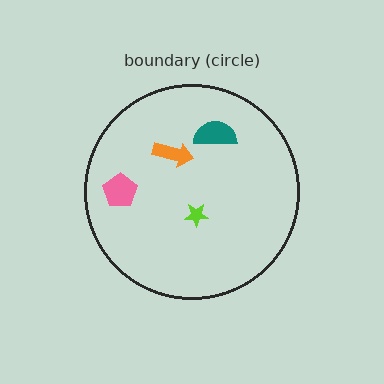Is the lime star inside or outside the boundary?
Inside.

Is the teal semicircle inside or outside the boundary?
Inside.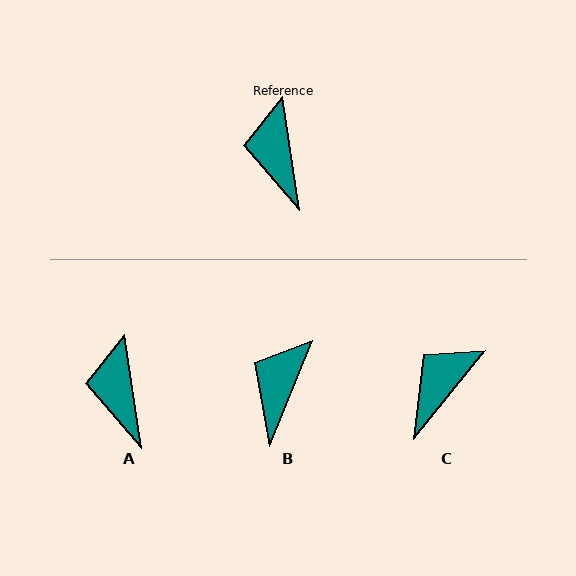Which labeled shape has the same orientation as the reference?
A.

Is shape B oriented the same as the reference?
No, it is off by about 30 degrees.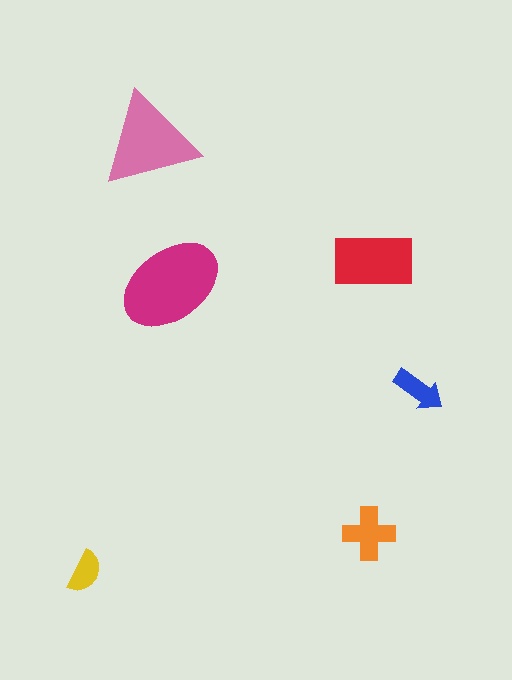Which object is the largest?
The magenta ellipse.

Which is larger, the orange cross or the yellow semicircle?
The orange cross.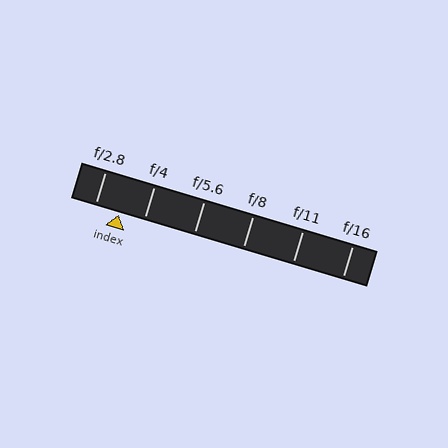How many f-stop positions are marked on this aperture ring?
There are 6 f-stop positions marked.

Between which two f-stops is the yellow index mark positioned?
The index mark is between f/2.8 and f/4.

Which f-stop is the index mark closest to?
The index mark is closest to f/2.8.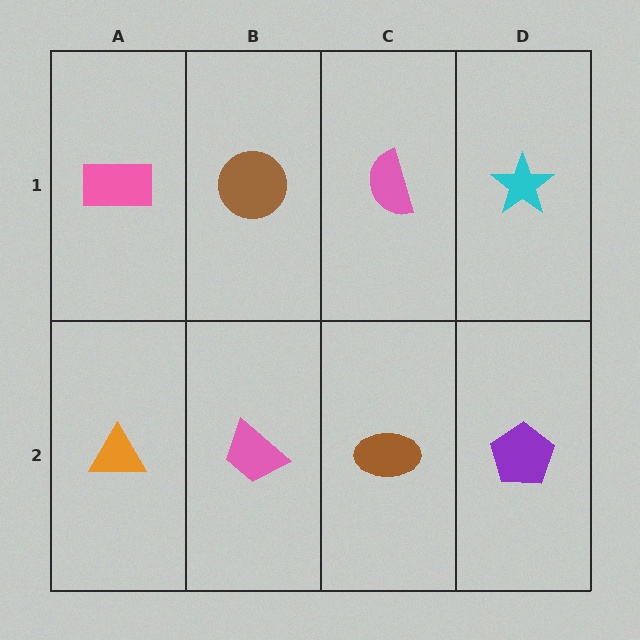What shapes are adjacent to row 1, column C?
A brown ellipse (row 2, column C), a brown circle (row 1, column B), a cyan star (row 1, column D).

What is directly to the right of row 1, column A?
A brown circle.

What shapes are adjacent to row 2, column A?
A pink rectangle (row 1, column A), a pink trapezoid (row 2, column B).